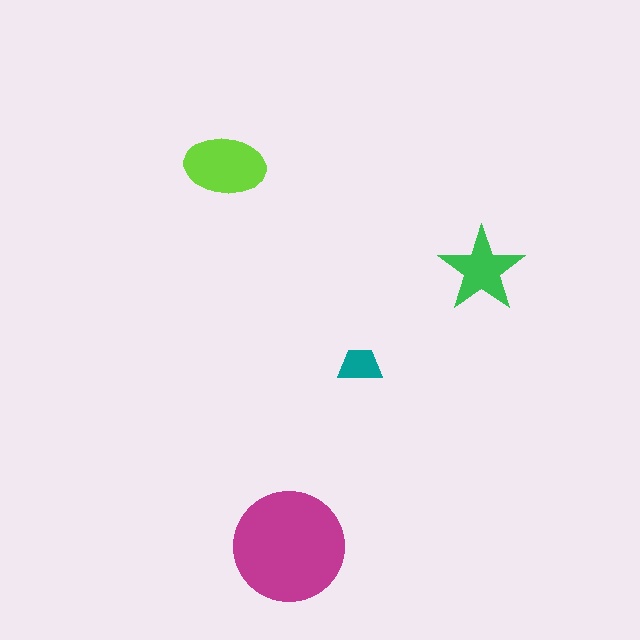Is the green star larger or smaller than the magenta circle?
Smaller.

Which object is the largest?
The magenta circle.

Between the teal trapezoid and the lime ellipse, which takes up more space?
The lime ellipse.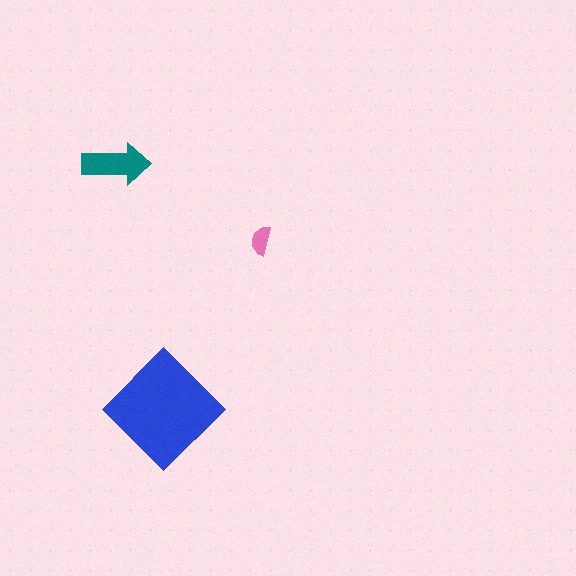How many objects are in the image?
There are 3 objects in the image.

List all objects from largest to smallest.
The blue diamond, the teal arrow, the pink semicircle.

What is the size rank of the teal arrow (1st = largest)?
2nd.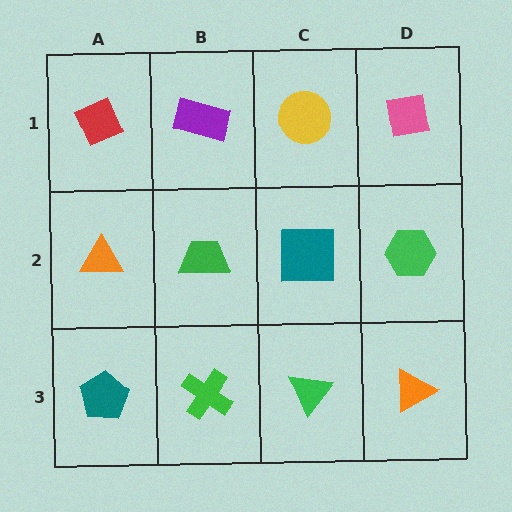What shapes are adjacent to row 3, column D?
A green hexagon (row 2, column D), a green triangle (row 3, column C).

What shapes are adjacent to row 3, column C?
A teal square (row 2, column C), a green cross (row 3, column B), an orange triangle (row 3, column D).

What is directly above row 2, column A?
A red diamond.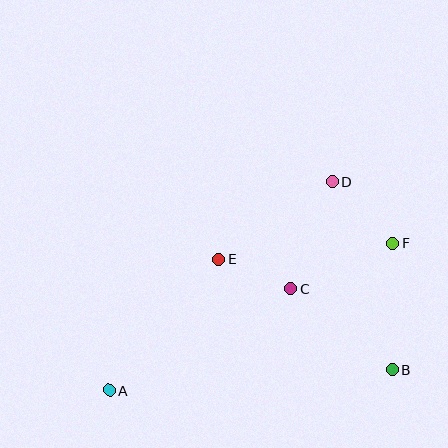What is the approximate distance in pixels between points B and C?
The distance between B and C is approximately 130 pixels.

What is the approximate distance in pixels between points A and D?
The distance between A and D is approximately 305 pixels.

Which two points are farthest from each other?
Points A and F are farthest from each other.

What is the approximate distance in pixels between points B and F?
The distance between B and F is approximately 126 pixels.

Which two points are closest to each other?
Points C and E are closest to each other.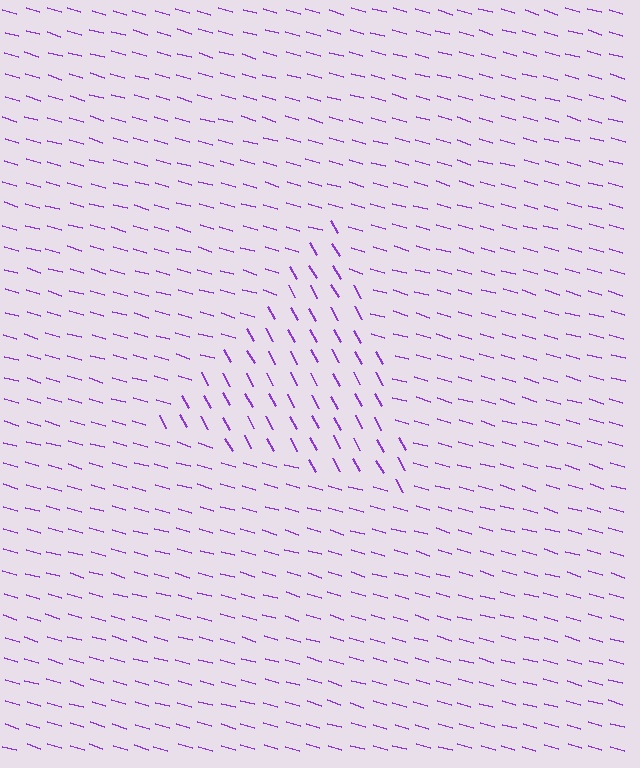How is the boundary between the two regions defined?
The boundary is defined purely by a change in line orientation (approximately 45 degrees difference). All lines are the same color and thickness.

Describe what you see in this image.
The image is filled with small purple line segments. A triangle region in the image has lines oriented differently from the surrounding lines, creating a visible texture boundary.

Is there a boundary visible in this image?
Yes, there is a texture boundary formed by a change in line orientation.